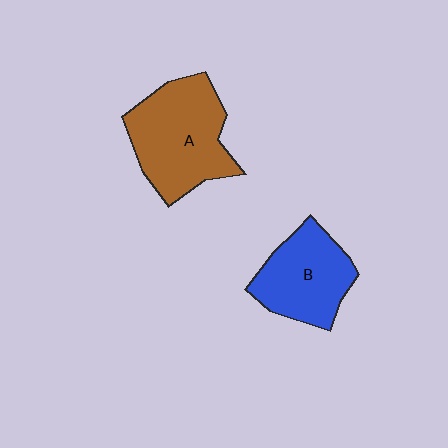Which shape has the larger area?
Shape A (brown).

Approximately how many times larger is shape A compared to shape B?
Approximately 1.3 times.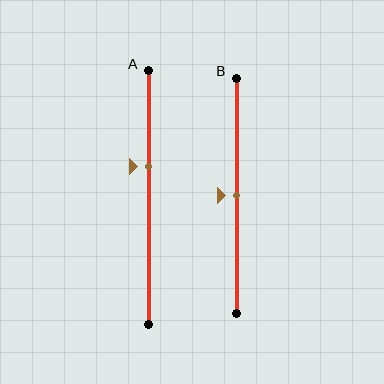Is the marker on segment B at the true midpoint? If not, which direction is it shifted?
Yes, the marker on segment B is at the true midpoint.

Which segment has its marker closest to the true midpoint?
Segment B has its marker closest to the true midpoint.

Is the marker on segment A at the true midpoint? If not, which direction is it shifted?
No, the marker on segment A is shifted upward by about 12% of the segment length.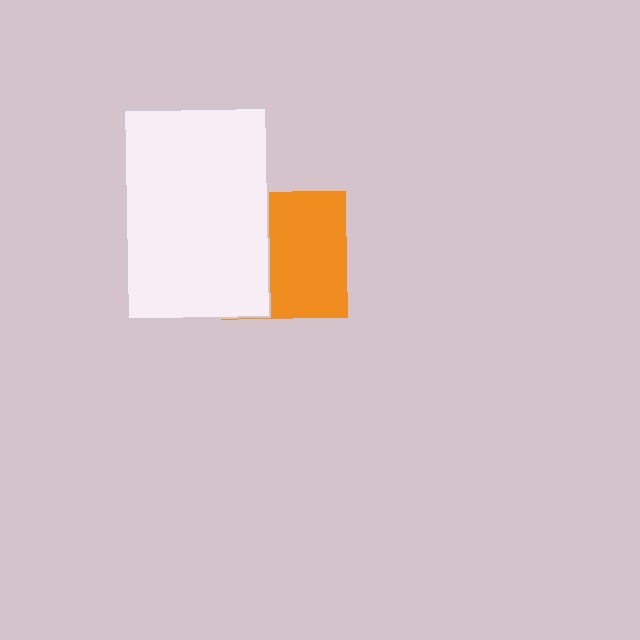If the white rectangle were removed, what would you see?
You would see the complete orange square.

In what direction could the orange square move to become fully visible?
The orange square could move right. That would shift it out from behind the white rectangle entirely.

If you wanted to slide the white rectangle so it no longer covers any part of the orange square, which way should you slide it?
Slide it left — that is the most direct way to separate the two shapes.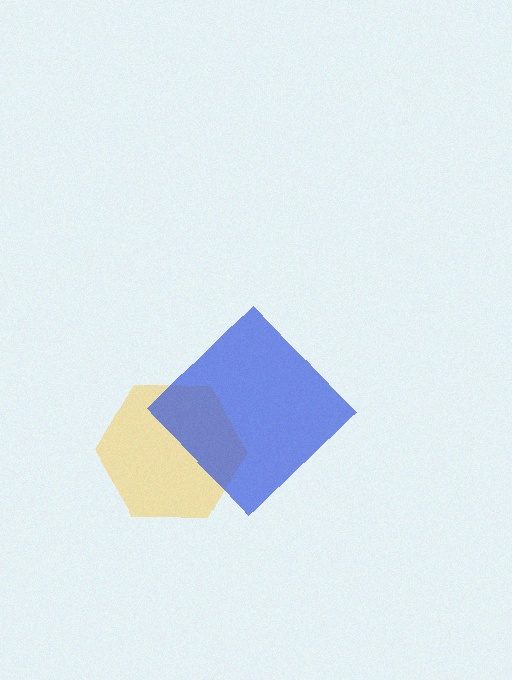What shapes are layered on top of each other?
The layered shapes are: a yellow hexagon, a blue diamond.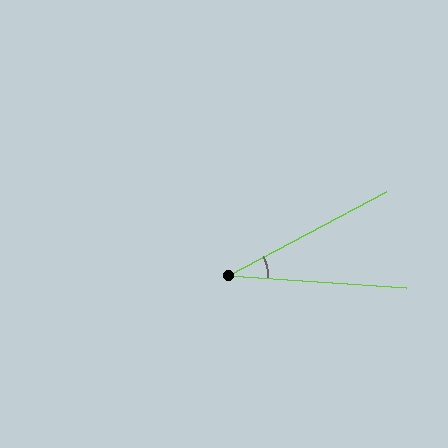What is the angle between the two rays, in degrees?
Approximately 32 degrees.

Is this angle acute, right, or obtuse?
It is acute.